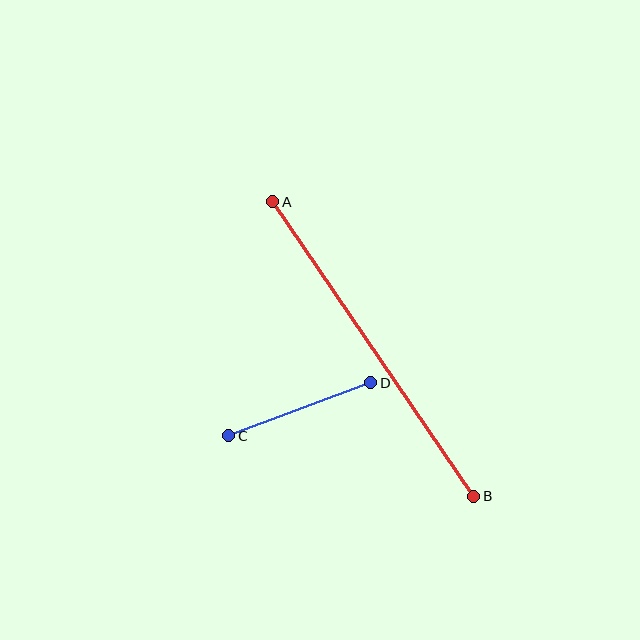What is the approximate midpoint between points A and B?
The midpoint is at approximately (373, 349) pixels.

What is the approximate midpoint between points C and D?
The midpoint is at approximately (300, 409) pixels.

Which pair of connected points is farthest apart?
Points A and B are farthest apart.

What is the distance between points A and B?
The distance is approximately 357 pixels.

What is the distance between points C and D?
The distance is approximately 151 pixels.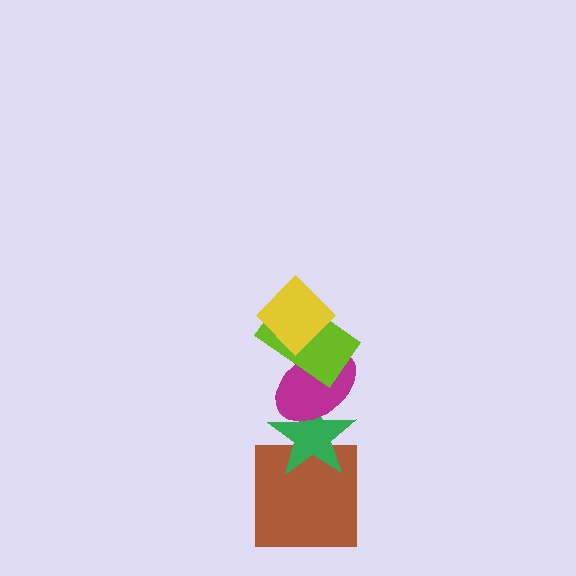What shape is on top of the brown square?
The green star is on top of the brown square.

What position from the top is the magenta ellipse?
The magenta ellipse is 3rd from the top.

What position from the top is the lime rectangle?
The lime rectangle is 2nd from the top.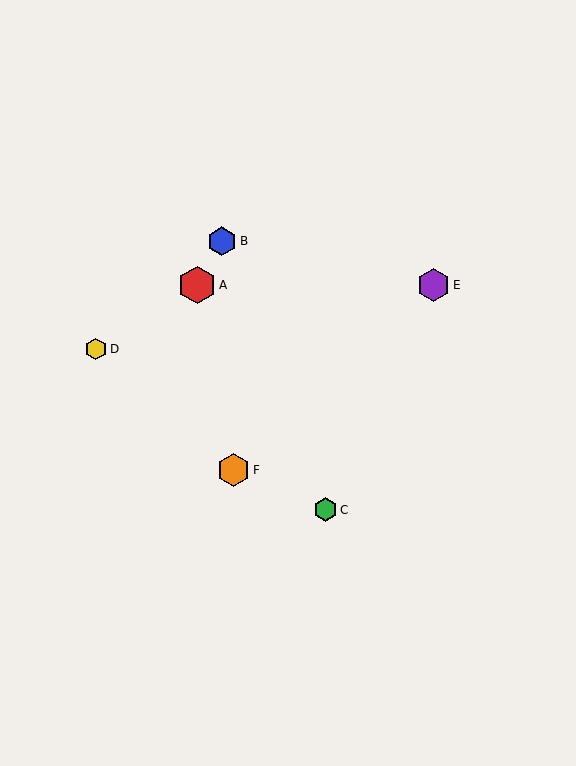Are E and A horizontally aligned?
Yes, both are at y≈285.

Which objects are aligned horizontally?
Objects A, E are aligned horizontally.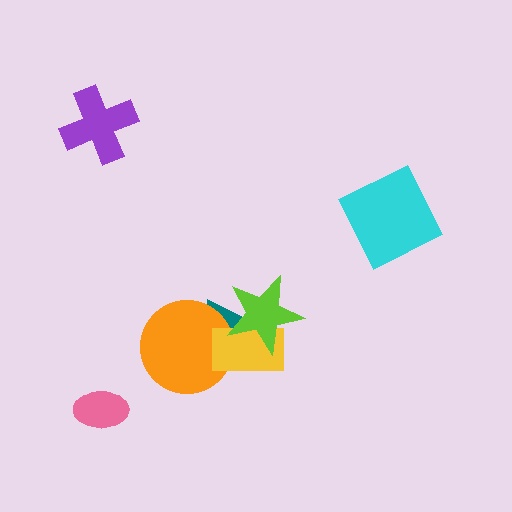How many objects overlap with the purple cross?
0 objects overlap with the purple cross.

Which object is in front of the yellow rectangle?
The lime star is in front of the yellow rectangle.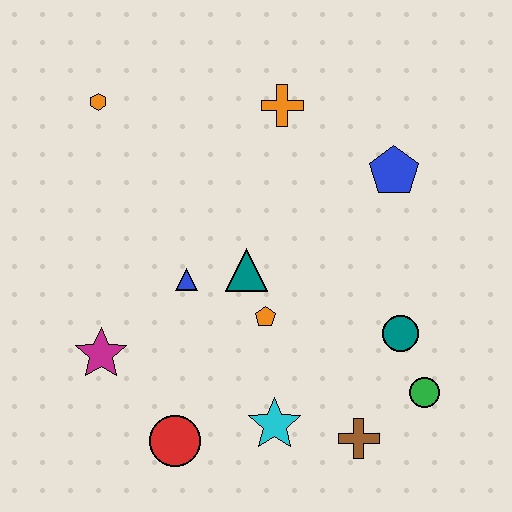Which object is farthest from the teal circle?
The orange hexagon is farthest from the teal circle.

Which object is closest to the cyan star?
The brown cross is closest to the cyan star.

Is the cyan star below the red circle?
No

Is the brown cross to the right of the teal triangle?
Yes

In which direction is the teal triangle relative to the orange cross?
The teal triangle is below the orange cross.